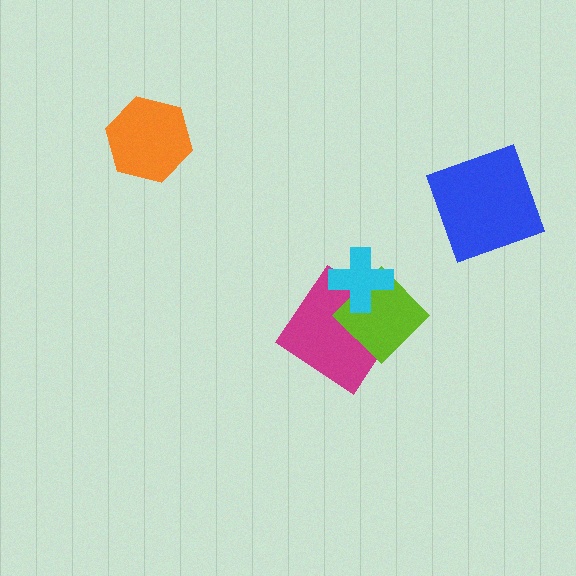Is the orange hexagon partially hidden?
No, no other shape covers it.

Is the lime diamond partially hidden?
Yes, it is partially covered by another shape.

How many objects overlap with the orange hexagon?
0 objects overlap with the orange hexagon.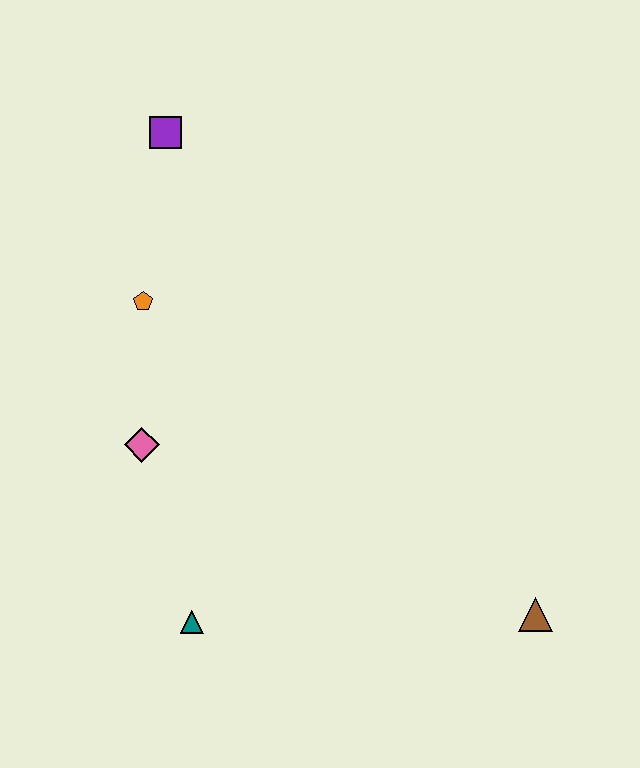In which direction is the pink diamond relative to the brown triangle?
The pink diamond is to the left of the brown triangle.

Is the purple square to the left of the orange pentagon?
No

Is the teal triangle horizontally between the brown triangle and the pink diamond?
Yes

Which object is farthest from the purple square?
The brown triangle is farthest from the purple square.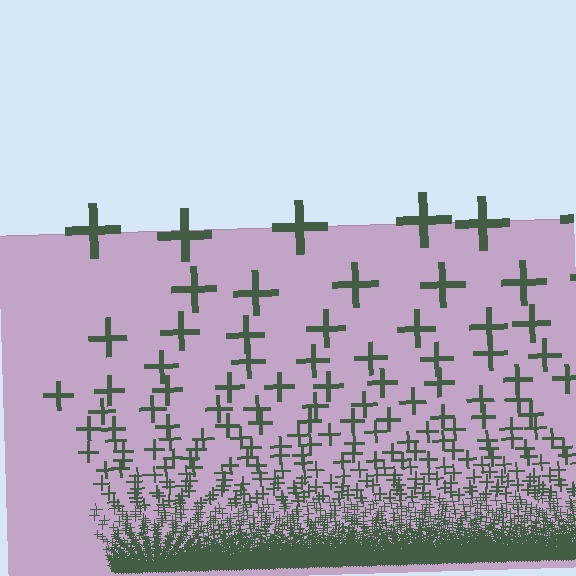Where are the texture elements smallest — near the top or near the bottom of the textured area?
Near the bottom.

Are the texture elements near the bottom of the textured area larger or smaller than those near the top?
Smaller. The gradient is inverted — elements near the bottom are smaller and denser.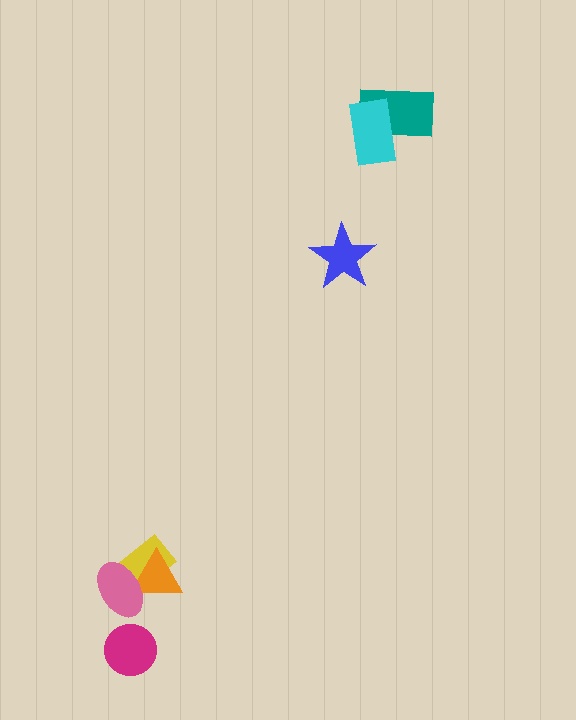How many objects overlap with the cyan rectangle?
1 object overlaps with the cyan rectangle.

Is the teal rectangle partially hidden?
Yes, it is partially covered by another shape.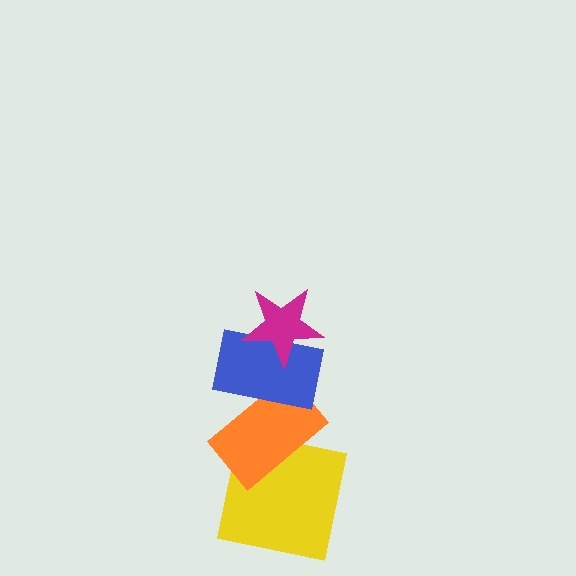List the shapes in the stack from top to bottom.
From top to bottom: the magenta star, the blue rectangle, the orange rectangle, the yellow square.